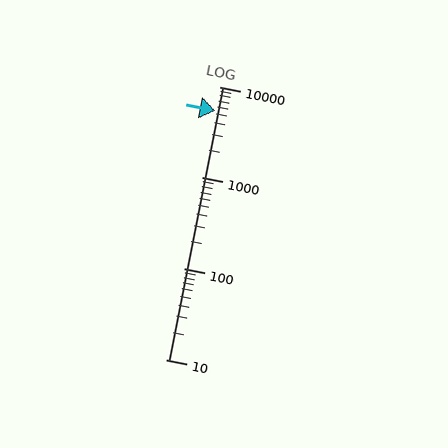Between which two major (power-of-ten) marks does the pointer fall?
The pointer is between 1000 and 10000.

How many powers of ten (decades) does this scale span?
The scale spans 3 decades, from 10 to 10000.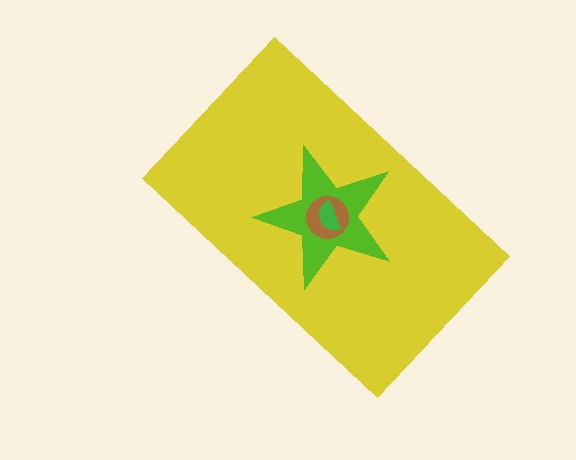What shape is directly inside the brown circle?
The green semicircle.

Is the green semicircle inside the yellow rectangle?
Yes.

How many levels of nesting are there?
4.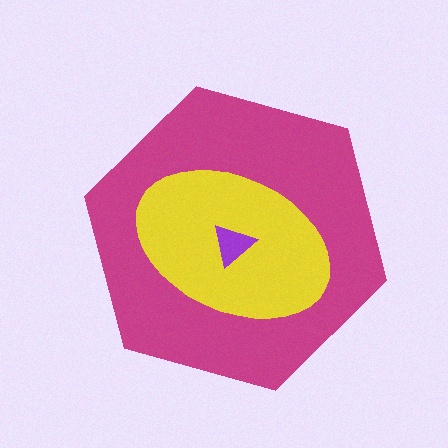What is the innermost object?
The purple triangle.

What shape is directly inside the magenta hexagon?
The yellow ellipse.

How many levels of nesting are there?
3.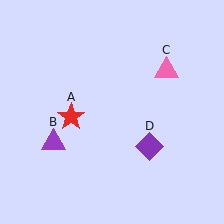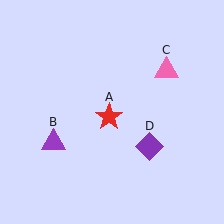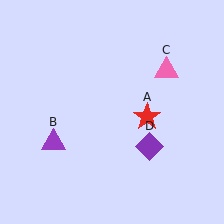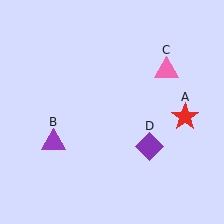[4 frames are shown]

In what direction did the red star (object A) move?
The red star (object A) moved right.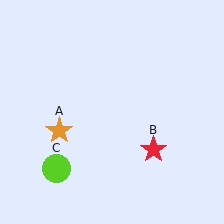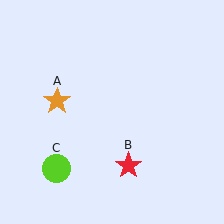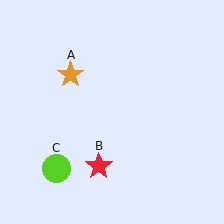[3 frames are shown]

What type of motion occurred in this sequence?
The orange star (object A), red star (object B) rotated clockwise around the center of the scene.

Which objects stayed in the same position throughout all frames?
Lime circle (object C) remained stationary.